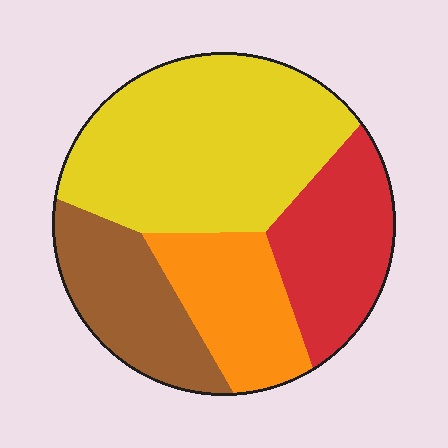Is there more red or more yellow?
Yellow.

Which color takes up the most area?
Yellow, at roughly 45%.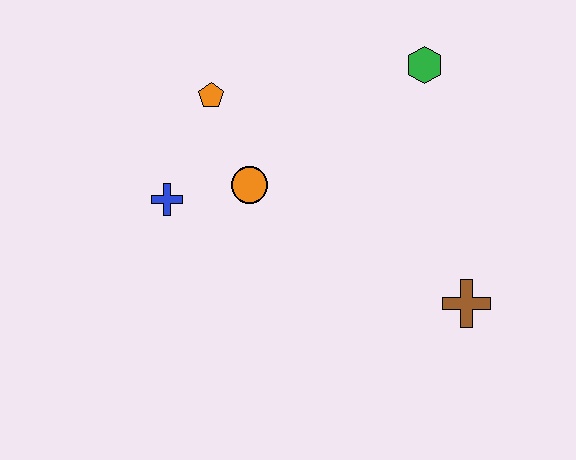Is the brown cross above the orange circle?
No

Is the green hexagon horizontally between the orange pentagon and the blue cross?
No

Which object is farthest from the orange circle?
The brown cross is farthest from the orange circle.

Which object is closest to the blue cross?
The orange circle is closest to the blue cross.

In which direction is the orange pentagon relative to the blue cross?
The orange pentagon is above the blue cross.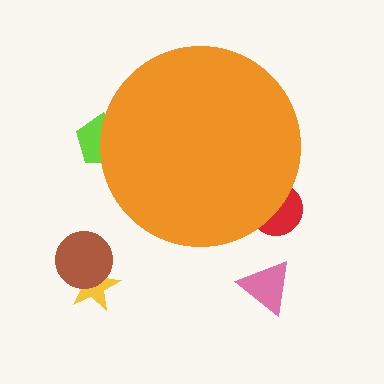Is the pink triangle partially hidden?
No, the pink triangle is fully visible.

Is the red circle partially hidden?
Yes, the red circle is partially hidden behind the orange circle.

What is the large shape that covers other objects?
An orange circle.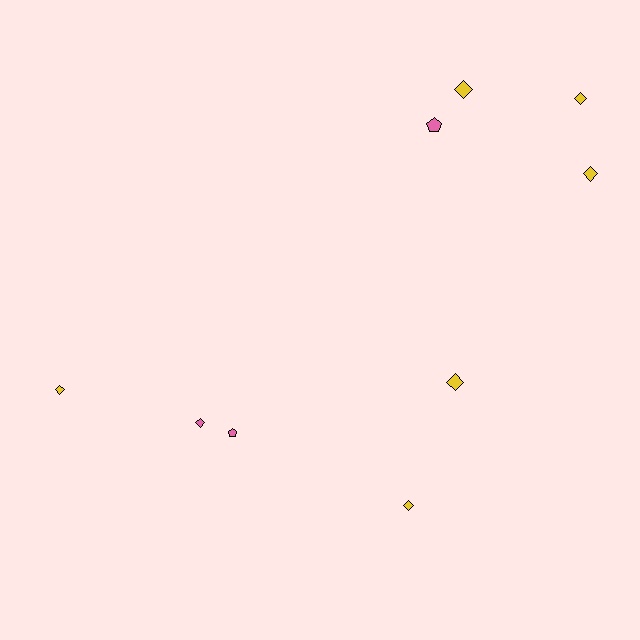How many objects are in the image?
There are 9 objects.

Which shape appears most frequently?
Diamond, with 7 objects.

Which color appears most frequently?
Yellow, with 6 objects.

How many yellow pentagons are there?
There are no yellow pentagons.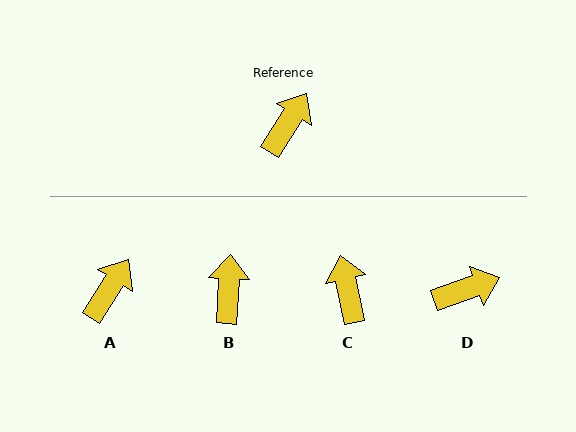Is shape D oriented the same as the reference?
No, it is off by about 38 degrees.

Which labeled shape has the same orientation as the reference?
A.